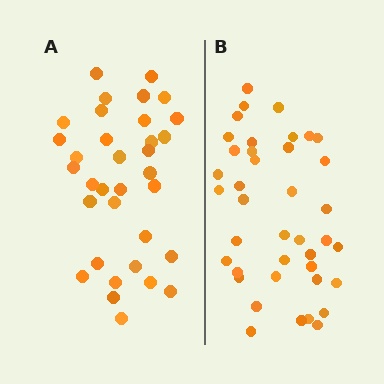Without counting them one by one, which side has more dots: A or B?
Region B (the right region) has more dots.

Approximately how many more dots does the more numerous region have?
Region B has about 6 more dots than region A.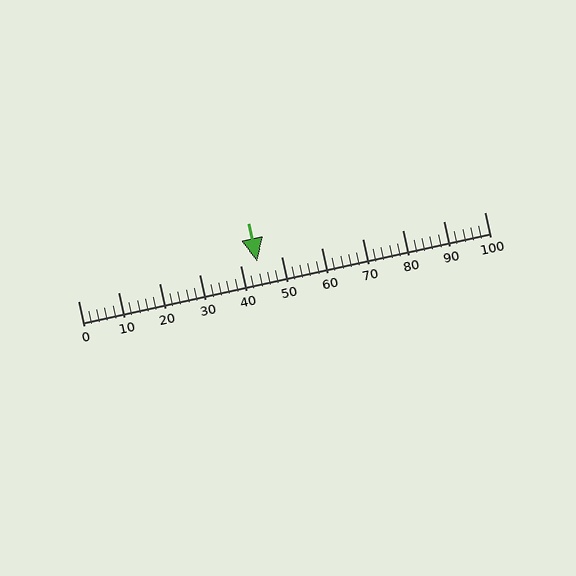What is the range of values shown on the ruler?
The ruler shows values from 0 to 100.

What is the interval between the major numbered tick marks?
The major tick marks are spaced 10 units apart.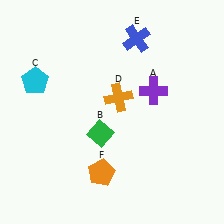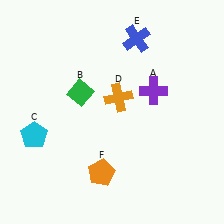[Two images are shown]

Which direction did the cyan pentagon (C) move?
The cyan pentagon (C) moved down.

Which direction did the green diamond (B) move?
The green diamond (B) moved up.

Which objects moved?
The objects that moved are: the green diamond (B), the cyan pentagon (C).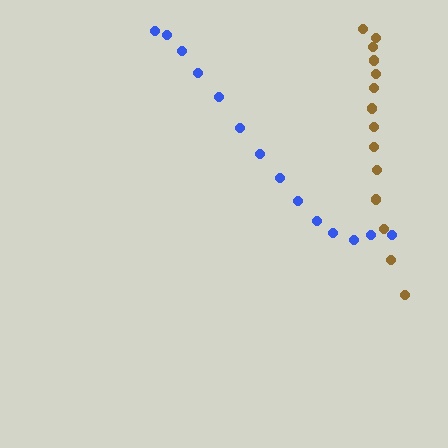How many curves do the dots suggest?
There are 2 distinct paths.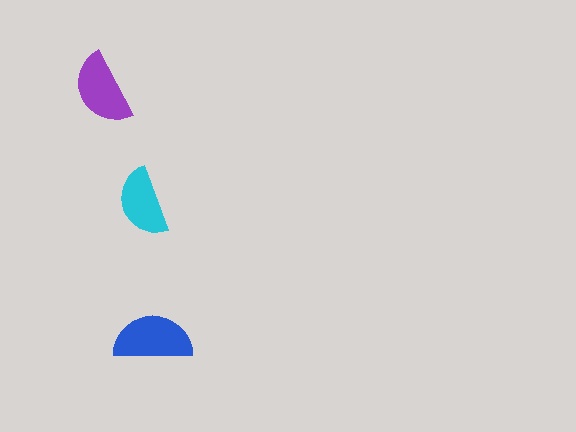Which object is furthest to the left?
The purple semicircle is leftmost.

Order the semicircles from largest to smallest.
the blue one, the purple one, the cyan one.